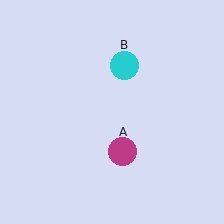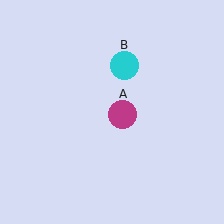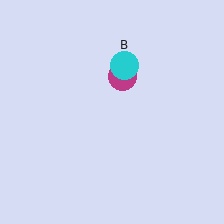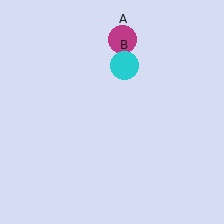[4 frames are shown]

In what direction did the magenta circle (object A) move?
The magenta circle (object A) moved up.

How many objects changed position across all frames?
1 object changed position: magenta circle (object A).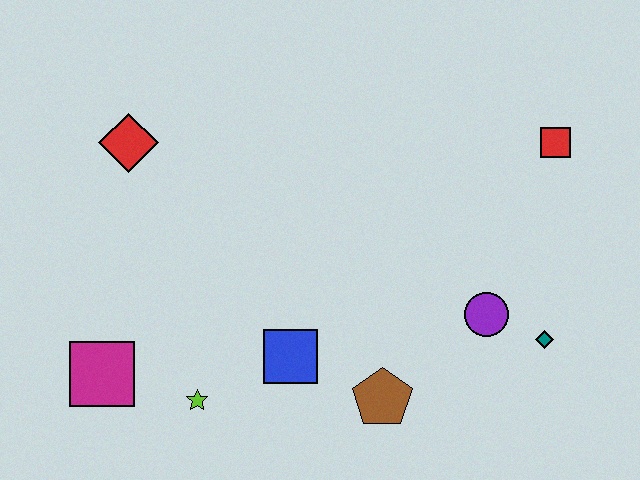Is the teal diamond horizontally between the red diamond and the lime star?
No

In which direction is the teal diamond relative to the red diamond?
The teal diamond is to the right of the red diamond.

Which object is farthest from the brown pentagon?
The red diamond is farthest from the brown pentagon.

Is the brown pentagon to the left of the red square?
Yes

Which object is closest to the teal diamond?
The purple circle is closest to the teal diamond.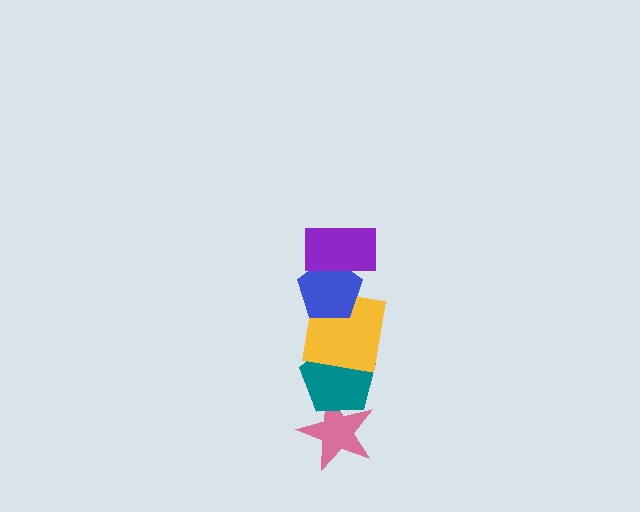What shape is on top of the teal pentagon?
The yellow square is on top of the teal pentagon.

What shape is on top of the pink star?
The teal pentagon is on top of the pink star.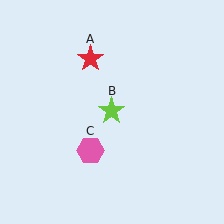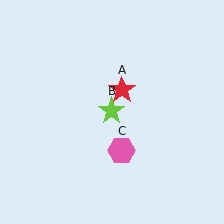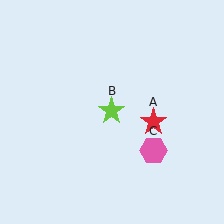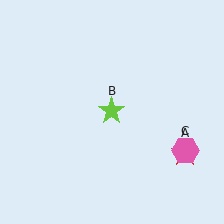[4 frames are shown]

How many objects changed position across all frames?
2 objects changed position: red star (object A), pink hexagon (object C).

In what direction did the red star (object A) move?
The red star (object A) moved down and to the right.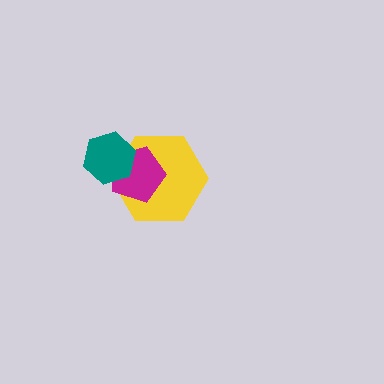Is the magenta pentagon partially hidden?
Yes, it is partially covered by another shape.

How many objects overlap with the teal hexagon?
2 objects overlap with the teal hexagon.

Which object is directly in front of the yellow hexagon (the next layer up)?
The magenta pentagon is directly in front of the yellow hexagon.